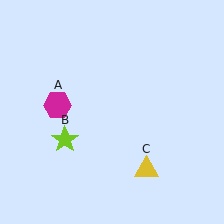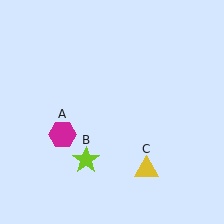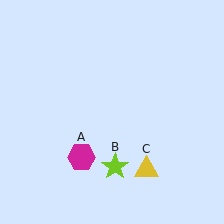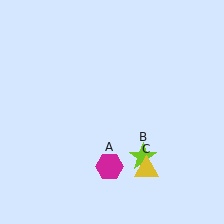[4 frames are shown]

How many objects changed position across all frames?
2 objects changed position: magenta hexagon (object A), lime star (object B).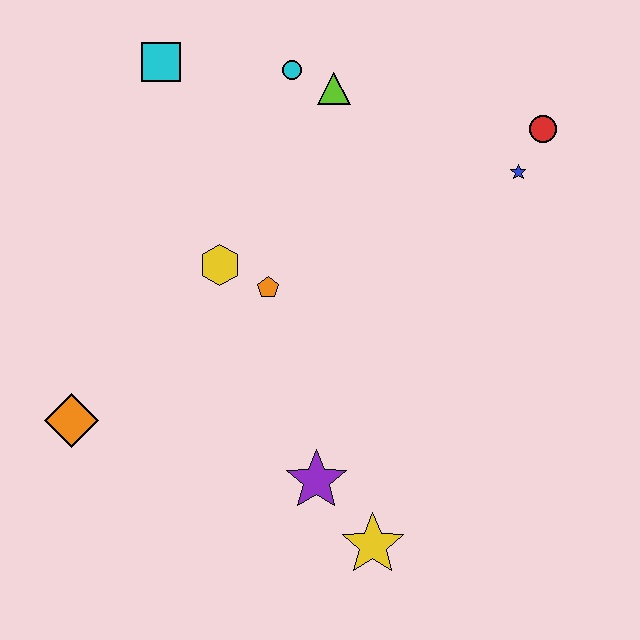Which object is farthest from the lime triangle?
The yellow star is farthest from the lime triangle.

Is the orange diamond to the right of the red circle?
No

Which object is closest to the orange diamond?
The yellow hexagon is closest to the orange diamond.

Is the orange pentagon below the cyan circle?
Yes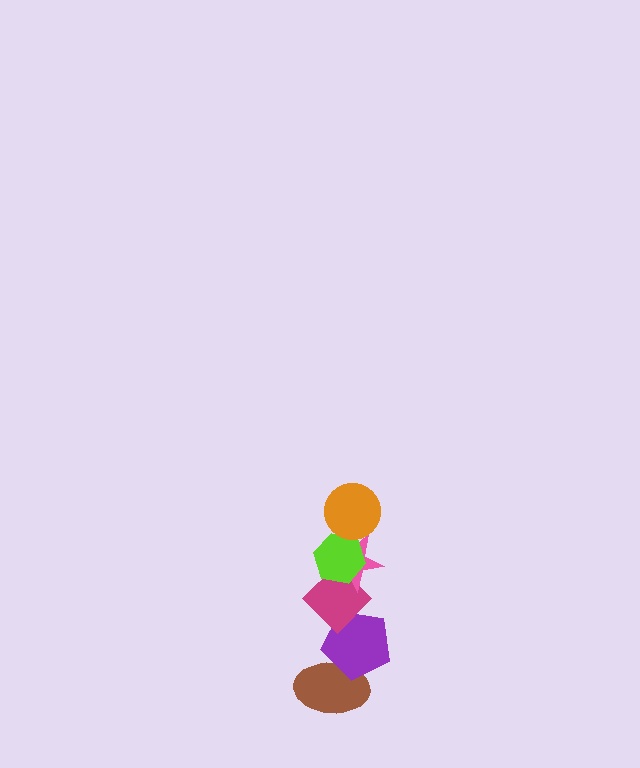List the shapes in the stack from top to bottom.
From top to bottom: the orange circle, the lime hexagon, the pink star, the magenta diamond, the purple pentagon, the brown ellipse.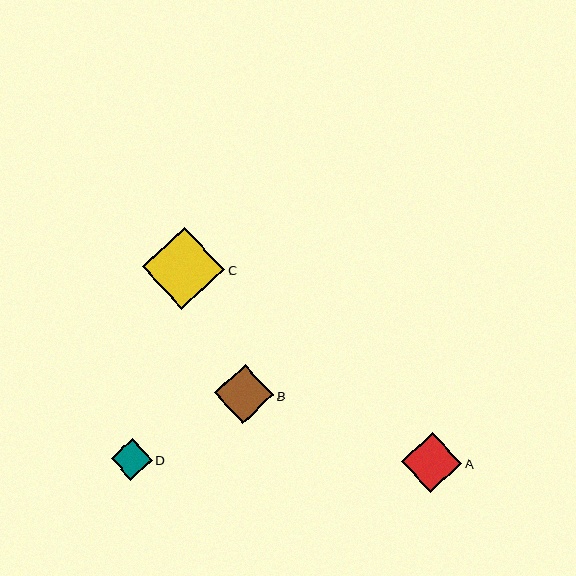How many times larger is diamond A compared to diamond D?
Diamond A is approximately 1.5 times the size of diamond D.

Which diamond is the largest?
Diamond C is the largest with a size of approximately 82 pixels.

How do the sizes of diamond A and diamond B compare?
Diamond A and diamond B are approximately the same size.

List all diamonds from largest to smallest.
From largest to smallest: C, A, B, D.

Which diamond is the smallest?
Diamond D is the smallest with a size of approximately 41 pixels.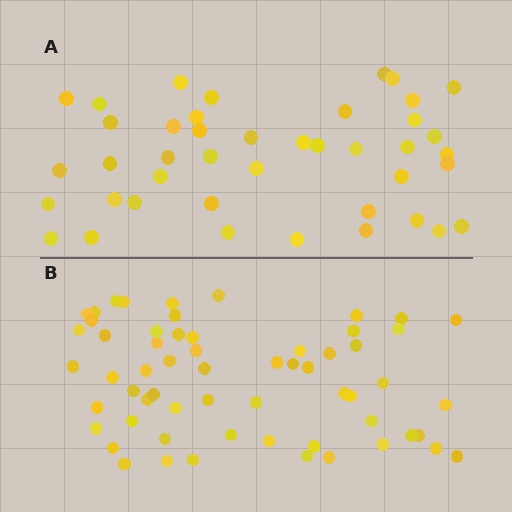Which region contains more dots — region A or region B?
Region B (the bottom region) has more dots.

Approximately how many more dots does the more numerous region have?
Region B has approximately 20 more dots than region A.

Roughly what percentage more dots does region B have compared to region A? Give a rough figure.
About 45% more.